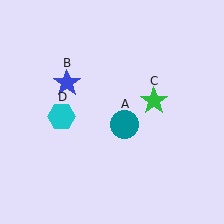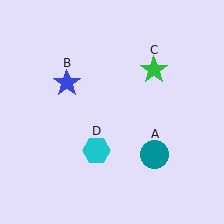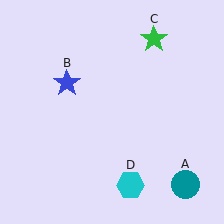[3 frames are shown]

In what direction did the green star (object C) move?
The green star (object C) moved up.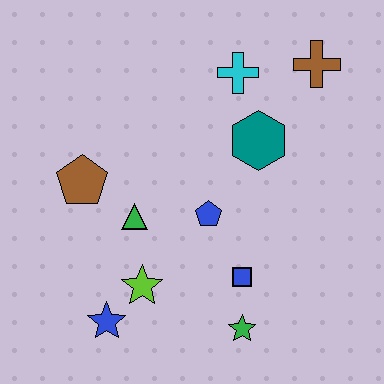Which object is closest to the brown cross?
The cyan cross is closest to the brown cross.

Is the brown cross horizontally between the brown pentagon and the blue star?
No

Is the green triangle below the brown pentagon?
Yes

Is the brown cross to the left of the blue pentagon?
No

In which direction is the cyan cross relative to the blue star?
The cyan cross is above the blue star.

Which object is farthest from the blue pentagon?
The brown cross is farthest from the blue pentagon.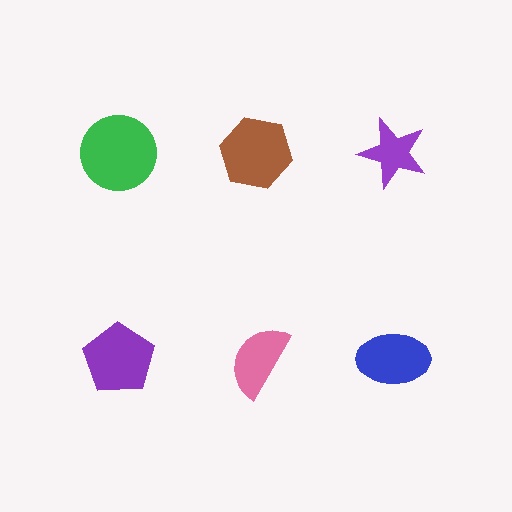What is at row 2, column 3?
A blue ellipse.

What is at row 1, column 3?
A purple star.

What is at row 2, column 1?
A purple pentagon.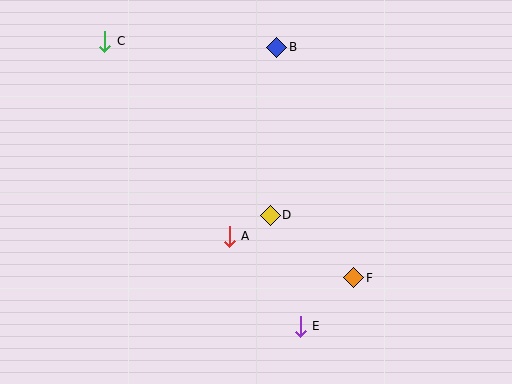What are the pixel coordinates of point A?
Point A is at (229, 236).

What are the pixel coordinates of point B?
Point B is at (277, 47).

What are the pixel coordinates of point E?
Point E is at (300, 326).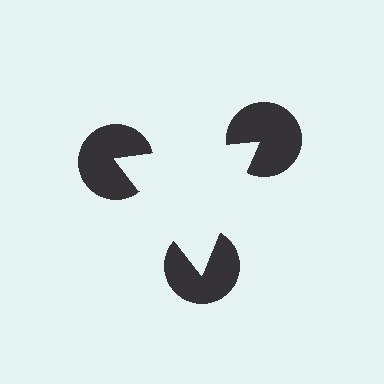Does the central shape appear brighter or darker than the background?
It typically appears slightly brighter than the background, even though no actual brightness change is drawn.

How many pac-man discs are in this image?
There are 3 — one at each vertex of the illusory triangle.